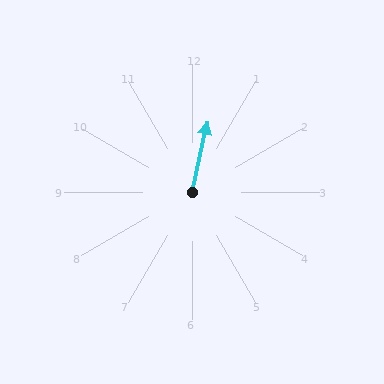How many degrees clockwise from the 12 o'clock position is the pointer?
Approximately 12 degrees.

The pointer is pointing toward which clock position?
Roughly 12 o'clock.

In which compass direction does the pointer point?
North.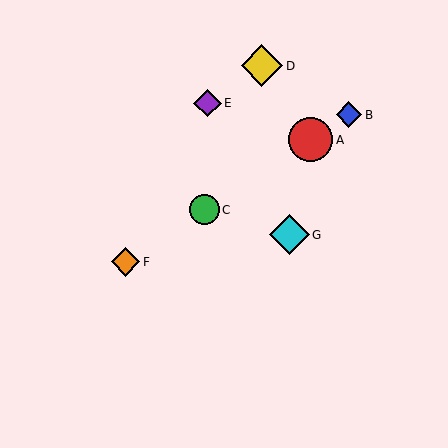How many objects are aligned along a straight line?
4 objects (A, B, C, F) are aligned along a straight line.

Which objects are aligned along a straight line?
Objects A, B, C, F are aligned along a straight line.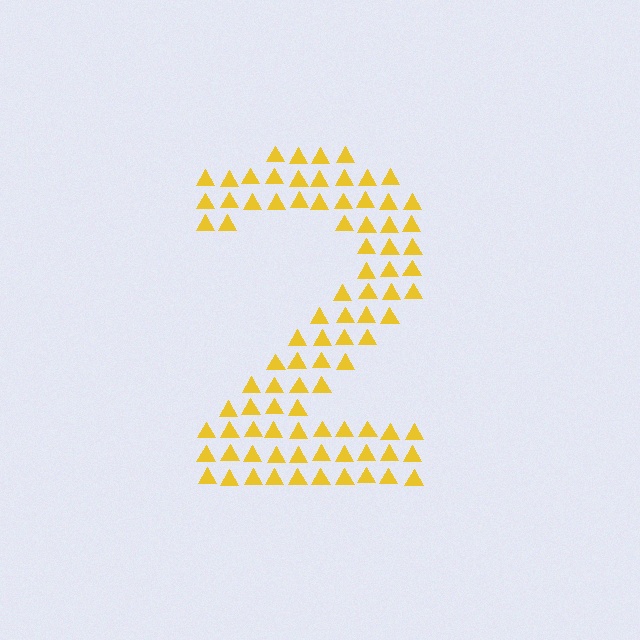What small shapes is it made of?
It is made of small triangles.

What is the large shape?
The large shape is the digit 2.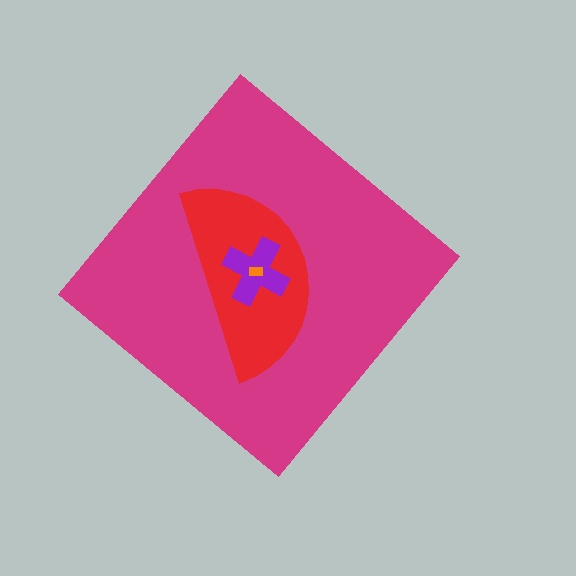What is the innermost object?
The orange rectangle.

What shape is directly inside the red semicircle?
The purple cross.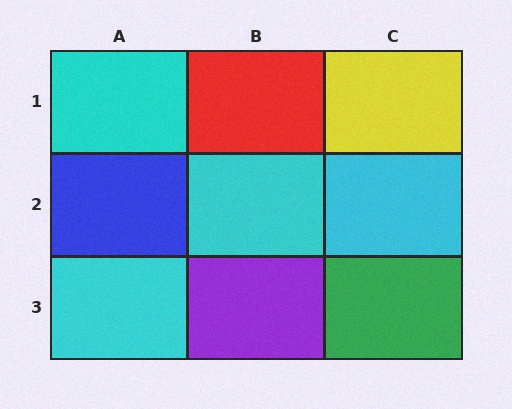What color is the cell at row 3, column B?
Purple.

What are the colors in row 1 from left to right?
Cyan, red, yellow.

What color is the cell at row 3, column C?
Green.